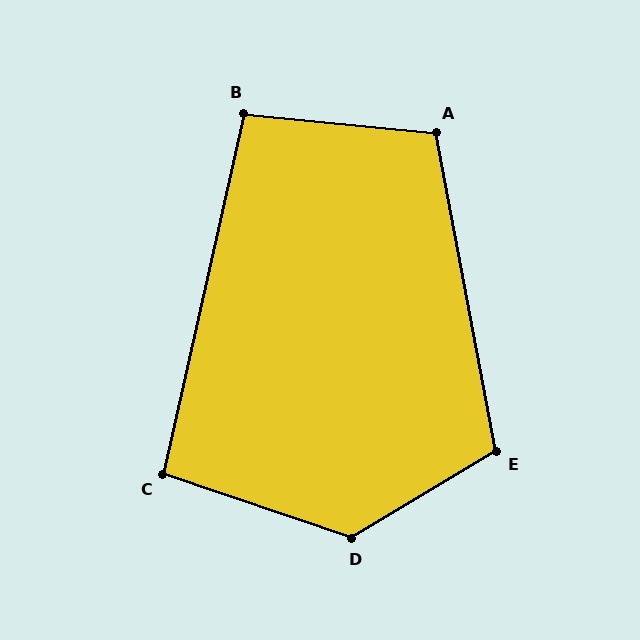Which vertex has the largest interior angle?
D, at approximately 131 degrees.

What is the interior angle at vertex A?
Approximately 107 degrees (obtuse).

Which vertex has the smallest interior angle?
C, at approximately 96 degrees.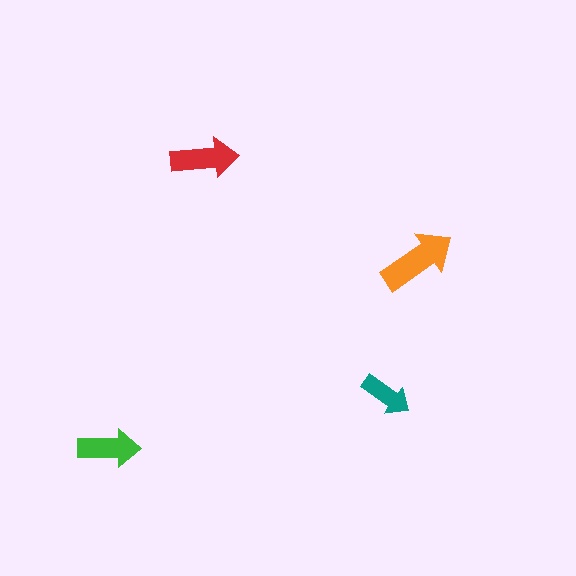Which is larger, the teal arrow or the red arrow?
The red one.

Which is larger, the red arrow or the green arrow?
The red one.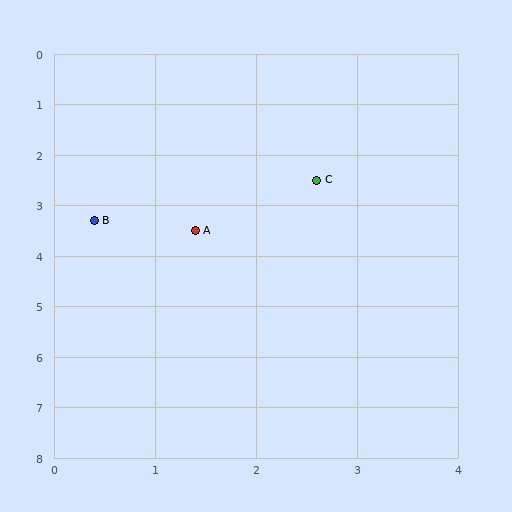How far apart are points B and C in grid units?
Points B and C are about 2.3 grid units apart.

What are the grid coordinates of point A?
Point A is at approximately (1.4, 3.5).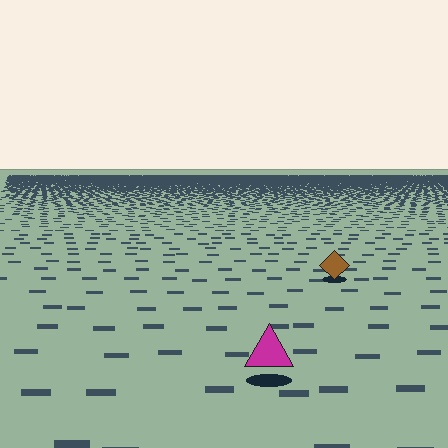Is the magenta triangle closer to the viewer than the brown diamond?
Yes. The magenta triangle is closer — you can tell from the texture gradient: the ground texture is coarser near it.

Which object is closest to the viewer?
The magenta triangle is closest. The texture marks near it are larger and more spread out.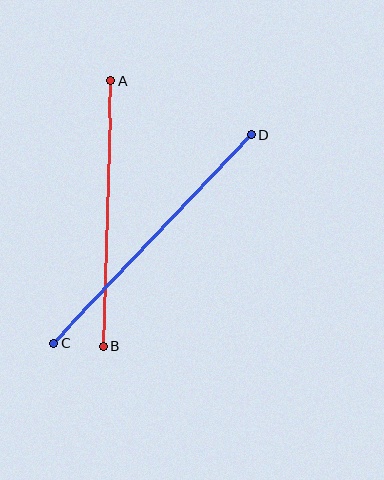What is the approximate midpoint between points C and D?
The midpoint is at approximately (153, 239) pixels.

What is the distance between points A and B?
The distance is approximately 266 pixels.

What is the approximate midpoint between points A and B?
The midpoint is at approximately (107, 214) pixels.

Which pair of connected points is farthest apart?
Points C and D are farthest apart.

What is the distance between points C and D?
The distance is approximately 287 pixels.